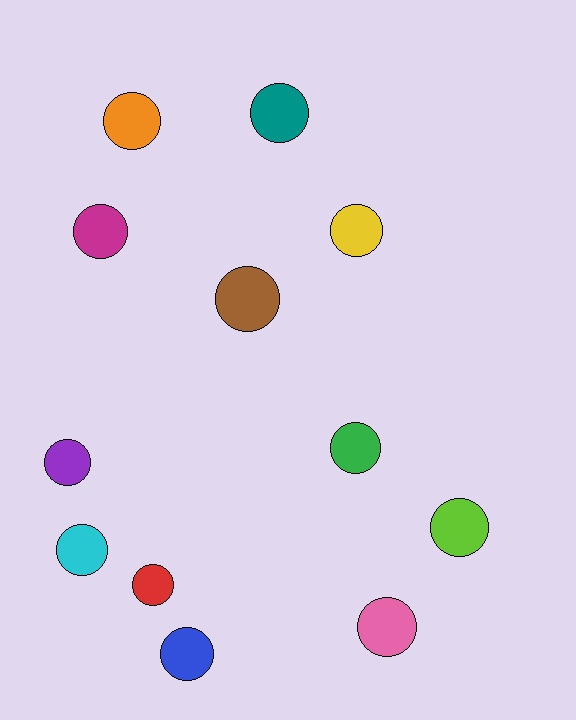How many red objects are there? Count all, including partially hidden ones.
There is 1 red object.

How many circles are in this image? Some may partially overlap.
There are 12 circles.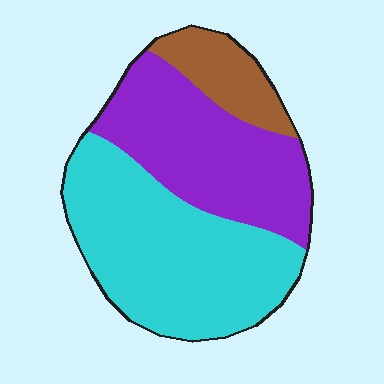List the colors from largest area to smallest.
From largest to smallest: cyan, purple, brown.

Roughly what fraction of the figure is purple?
Purple takes up between a third and a half of the figure.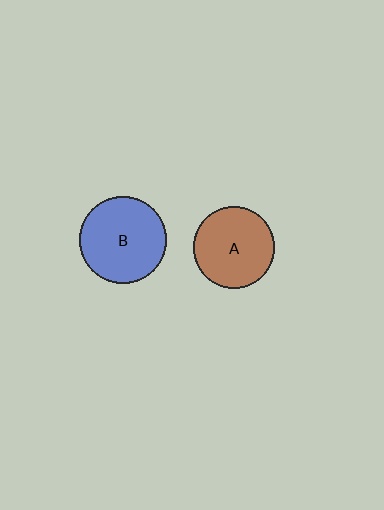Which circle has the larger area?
Circle B (blue).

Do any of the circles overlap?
No, none of the circles overlap.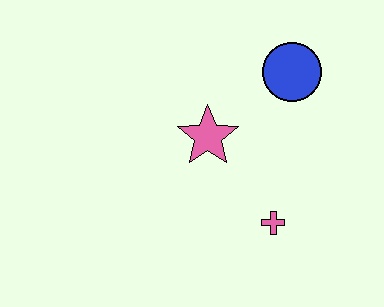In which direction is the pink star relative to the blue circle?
The pink star is to the left of the blue circle.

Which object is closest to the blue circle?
The pink star is closest to the blue circle.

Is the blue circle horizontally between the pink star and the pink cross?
No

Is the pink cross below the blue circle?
Yes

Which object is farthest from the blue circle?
The pink cross is farthest from the blue circle.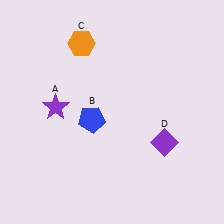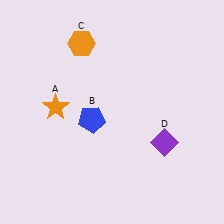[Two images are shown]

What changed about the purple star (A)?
In Image 1, A is purple. In Image 2, it changed to orange.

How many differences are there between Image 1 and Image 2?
There is 1 difference between the two images.